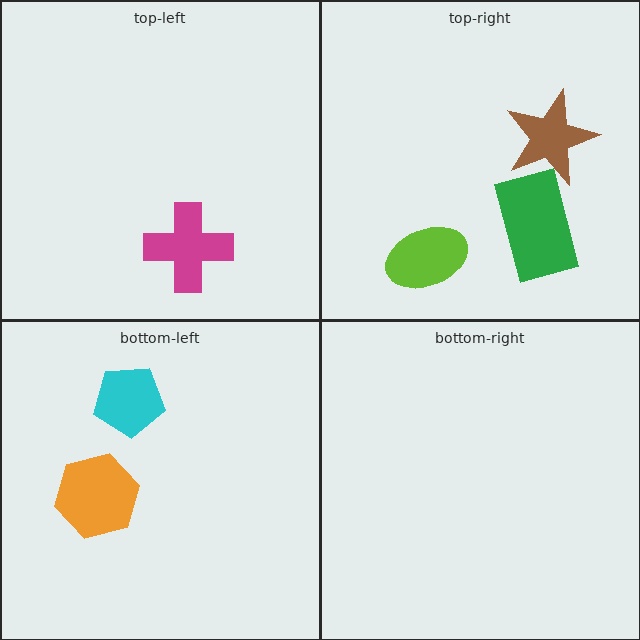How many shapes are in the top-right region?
3.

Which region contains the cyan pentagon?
The bottom-left region.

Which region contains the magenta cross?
The top-left region.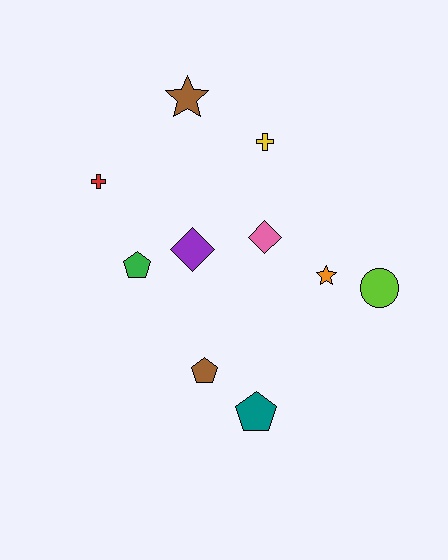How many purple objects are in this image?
There is 1 purple object.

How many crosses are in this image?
There are 2 crosses.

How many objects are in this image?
There are 10 objects.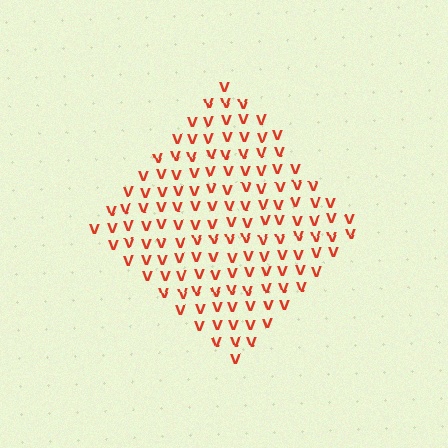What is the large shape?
The large shape is a diamond.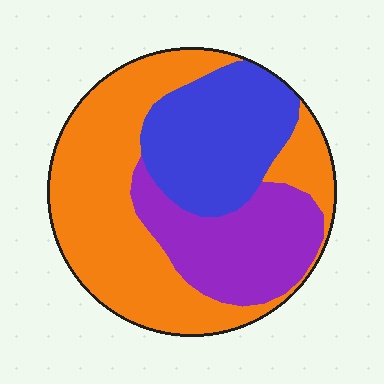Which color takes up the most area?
Orange, at roughly 50%.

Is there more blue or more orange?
Orange.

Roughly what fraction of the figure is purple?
Purple takes up about one quarter (1/4) of the figure.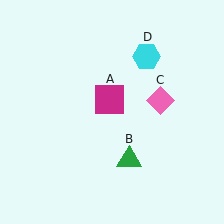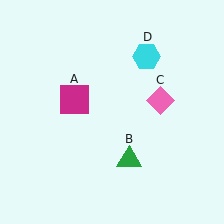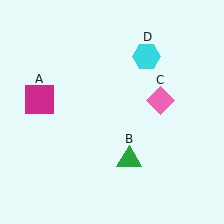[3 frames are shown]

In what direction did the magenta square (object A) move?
The magenta square (object A) moved left.